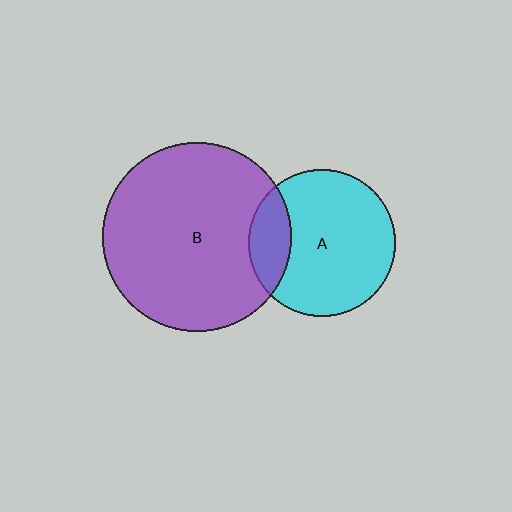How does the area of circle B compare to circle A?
Approximately 1.6 times.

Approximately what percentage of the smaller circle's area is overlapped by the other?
Approximately 20%.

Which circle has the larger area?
Circle B (purple).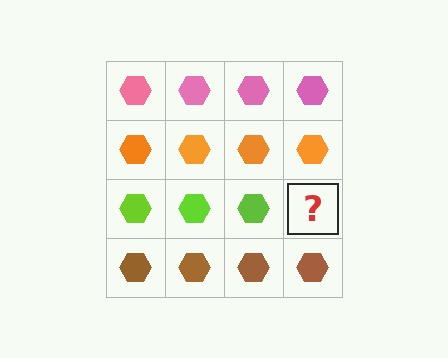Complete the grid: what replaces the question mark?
The question mark should be replaced with a lime hexagon.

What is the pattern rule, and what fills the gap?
The rule is that each row has a consistent color. The gap should be filled with a lime hexagon.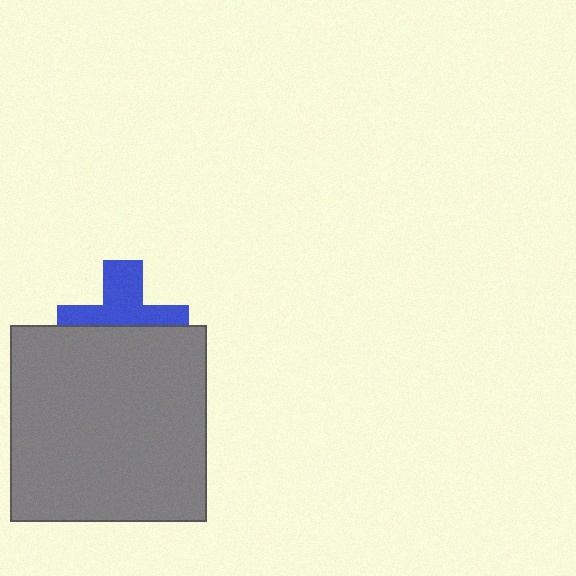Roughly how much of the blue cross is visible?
About half of it is visible (roughly 50%).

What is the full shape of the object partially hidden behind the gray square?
The partially hidden object is a blue cross.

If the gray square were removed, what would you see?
You would see the complete blue cross.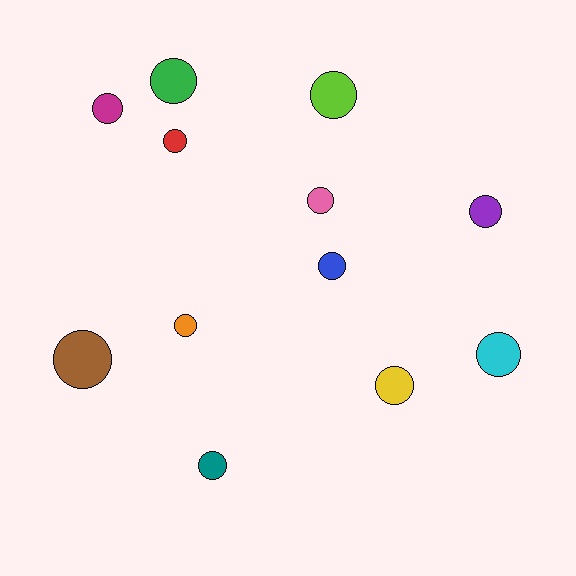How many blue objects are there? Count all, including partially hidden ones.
There is 1 blue object.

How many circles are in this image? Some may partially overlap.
There are 12 circles.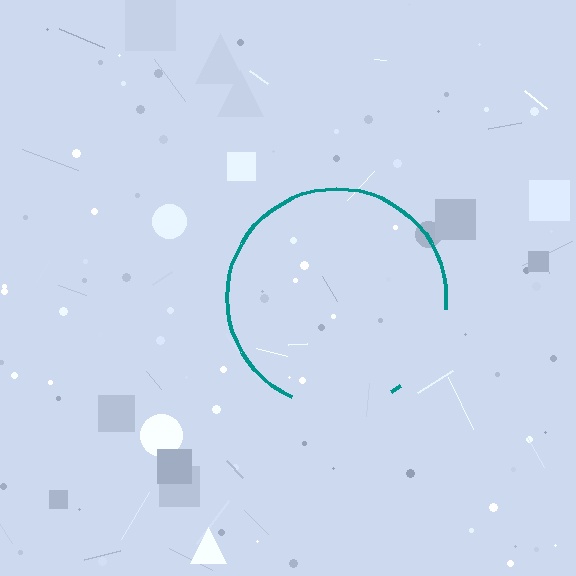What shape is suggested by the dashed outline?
The dashed outline suggests a circle.